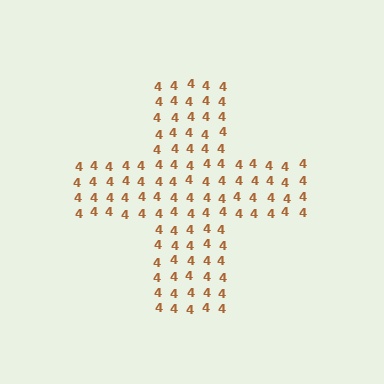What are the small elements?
The small elements are digit 4's.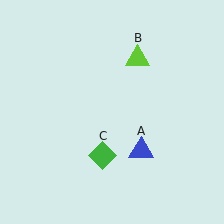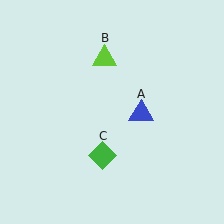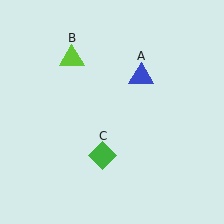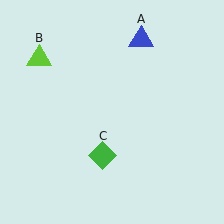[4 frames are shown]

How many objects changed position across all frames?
2 objects changed position: blue triangle (object A), lime triangle (object B).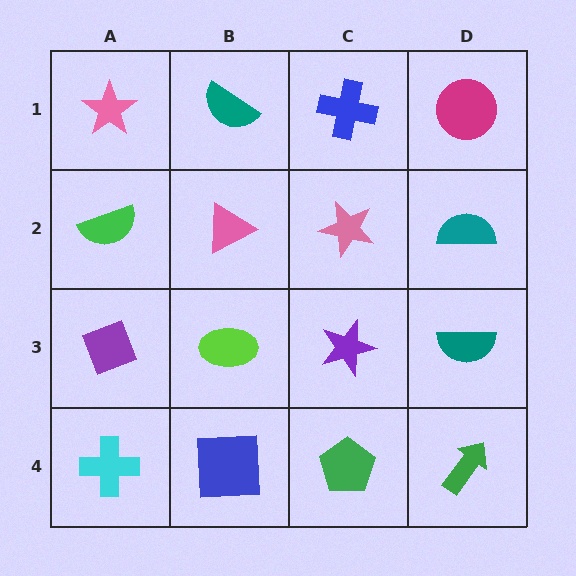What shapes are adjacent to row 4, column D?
A teal semicircle (row 3, column D), a green pentagon (row 4, column C).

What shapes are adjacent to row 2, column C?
A blue cross (row 1, column C), a purple star (row 3, column C), a pink triangle (row 2, column B), a teal semicircle (row 2, column D).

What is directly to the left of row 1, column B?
A pink star.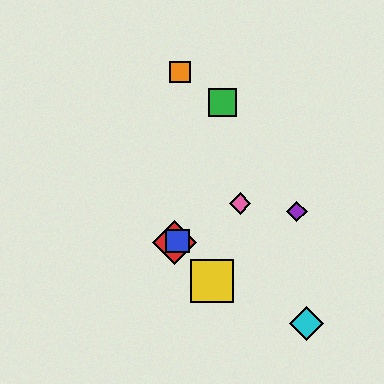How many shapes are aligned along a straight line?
3 shapes (the red diamond, the blue square, the pink diamond) are aligned along a straight line.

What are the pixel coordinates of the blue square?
The blue square is at (177, 241).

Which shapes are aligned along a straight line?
The red diamond, the blue square, the pink diamond are aligned along a straight line.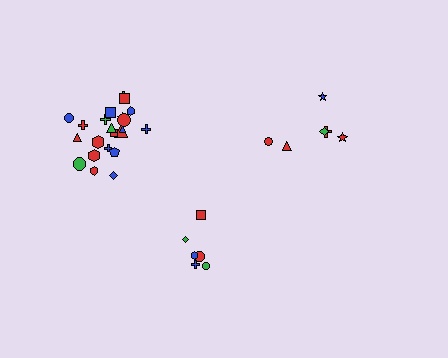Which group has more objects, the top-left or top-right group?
The top-left group.